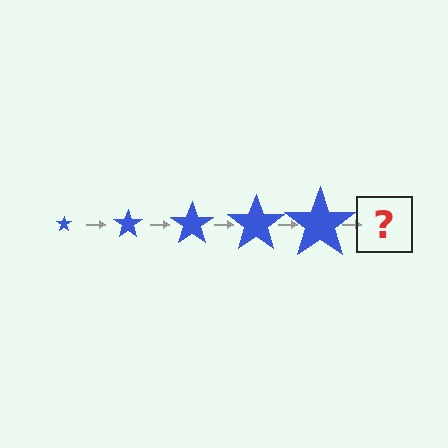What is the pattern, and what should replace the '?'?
The pattern is that the star gets progressively larger each step. The '?' should be a blue star, larger than the previous one.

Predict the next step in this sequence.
The next step is a blue star, larger than the previous one.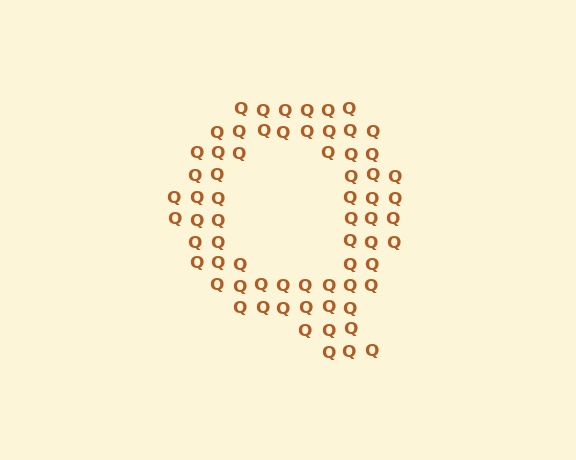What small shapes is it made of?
It is made of small letter Q's.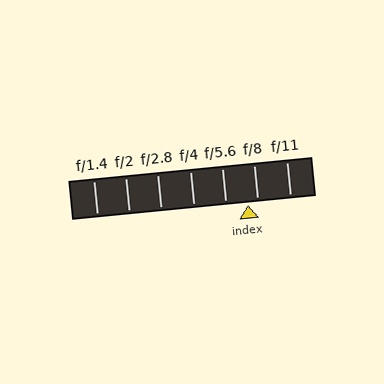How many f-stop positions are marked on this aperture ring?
There are 7 f-stop positions marked.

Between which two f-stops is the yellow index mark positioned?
The index mark is between f/5.6 and f/8.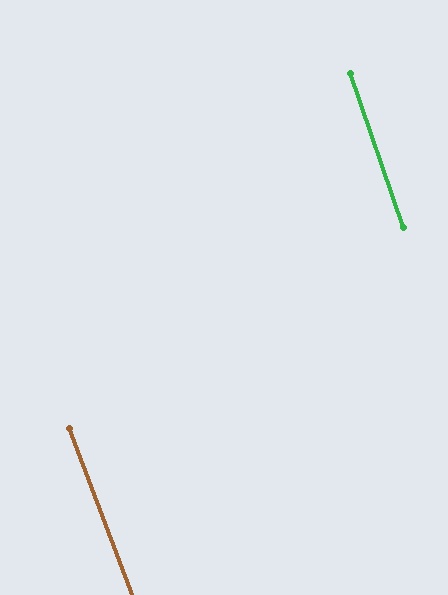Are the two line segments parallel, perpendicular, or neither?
Parallel — their directions differ by only 1.6°.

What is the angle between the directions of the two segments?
Approximately 2 degrees.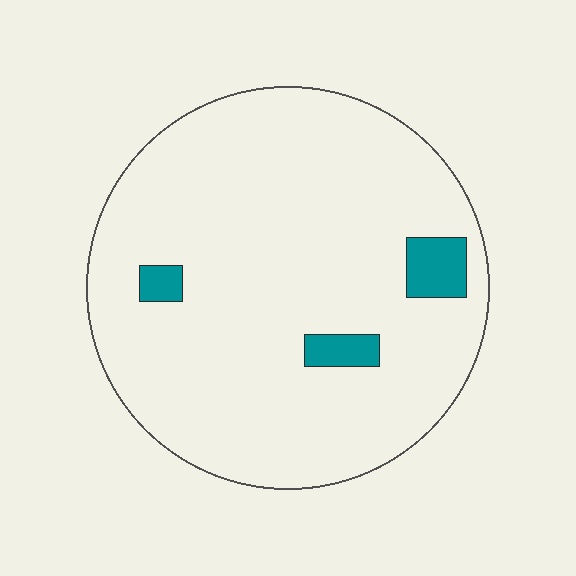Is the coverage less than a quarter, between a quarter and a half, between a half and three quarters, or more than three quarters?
Less than a quarter.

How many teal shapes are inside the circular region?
3.